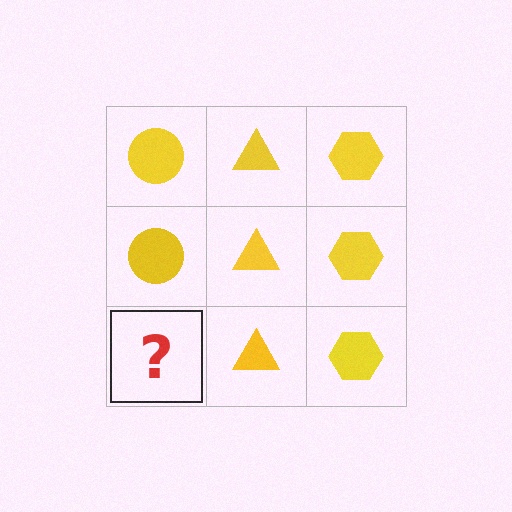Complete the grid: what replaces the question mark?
The question mark should be replaced with a yellow circle.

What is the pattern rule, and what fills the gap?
The rule is that each column has a consistent shape. The gap should be filled with a yellow circle.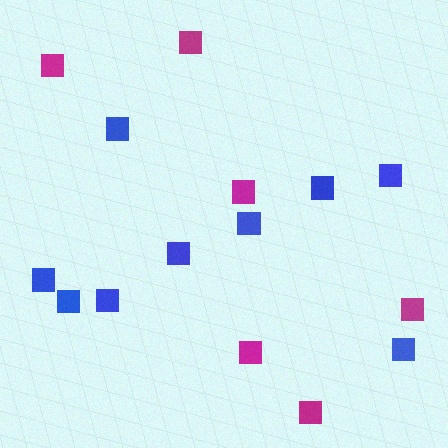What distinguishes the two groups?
There are 2 groups: one group of magenta squares (6) and one group of blue squares (9).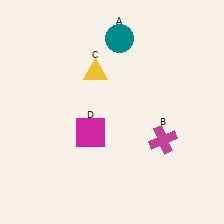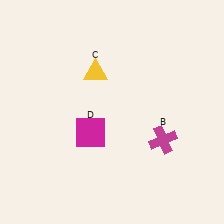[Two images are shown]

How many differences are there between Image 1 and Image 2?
There is 1 difference between the two images.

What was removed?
The teal circle (A) was removed in Image 2.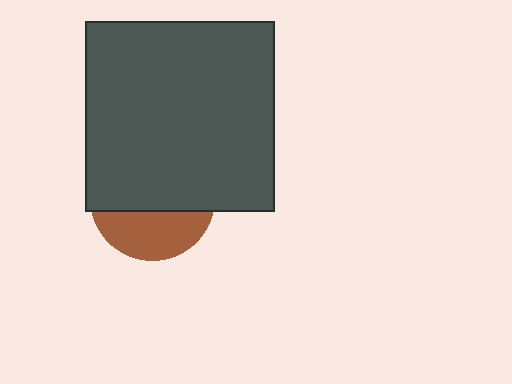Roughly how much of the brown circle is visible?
A small part of it is visible (roughly 37%).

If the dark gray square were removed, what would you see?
You would see the complete brown circle.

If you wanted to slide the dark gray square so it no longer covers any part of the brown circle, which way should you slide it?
Slide it up — that is the most direct way to separate the two shapes.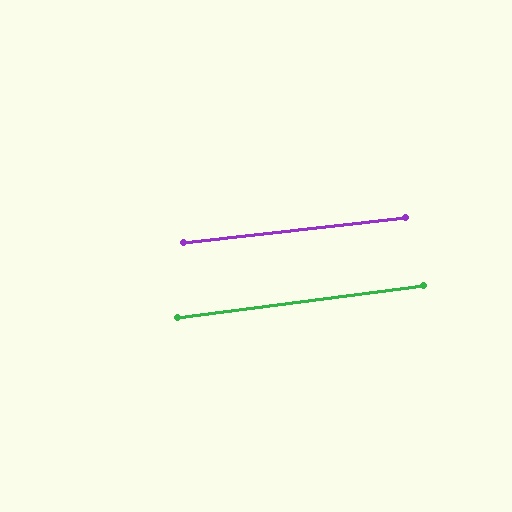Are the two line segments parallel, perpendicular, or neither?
Parallel — their directions differ by only 1.0°.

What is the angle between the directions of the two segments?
Approximately 1 degree.